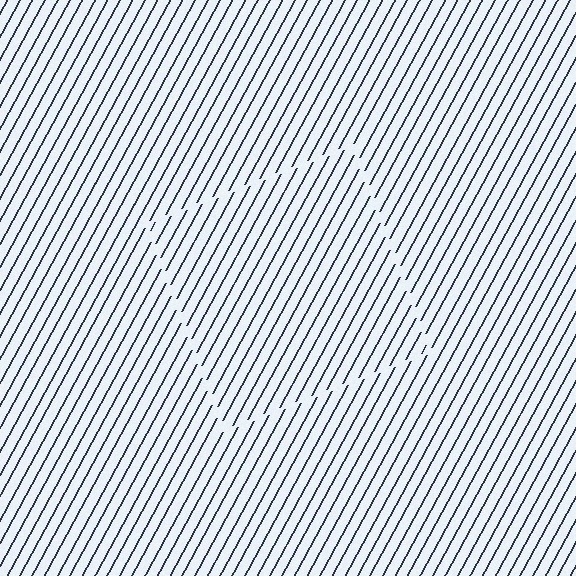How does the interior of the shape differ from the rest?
The interior of the shape contains the same grating, shifted by half a period — the contour is defined by the phase discontinuity where line-ends from the inner and outer gratings abut.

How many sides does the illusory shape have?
4 sides — the line-ends trace a square.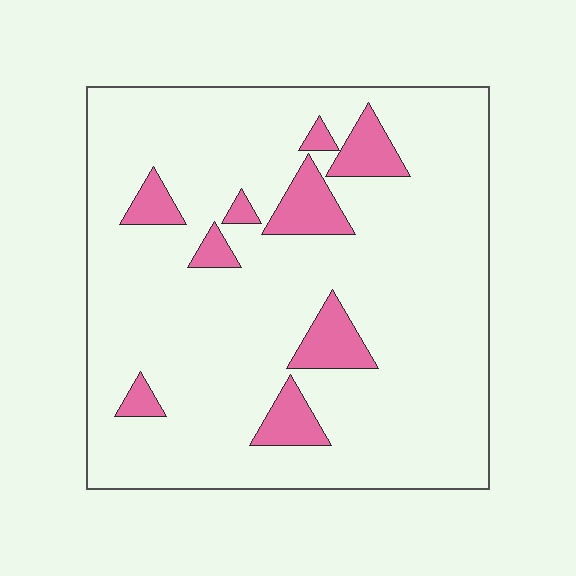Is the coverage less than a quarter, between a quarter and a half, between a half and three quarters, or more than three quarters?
Less than a quarter.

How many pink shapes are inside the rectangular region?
9.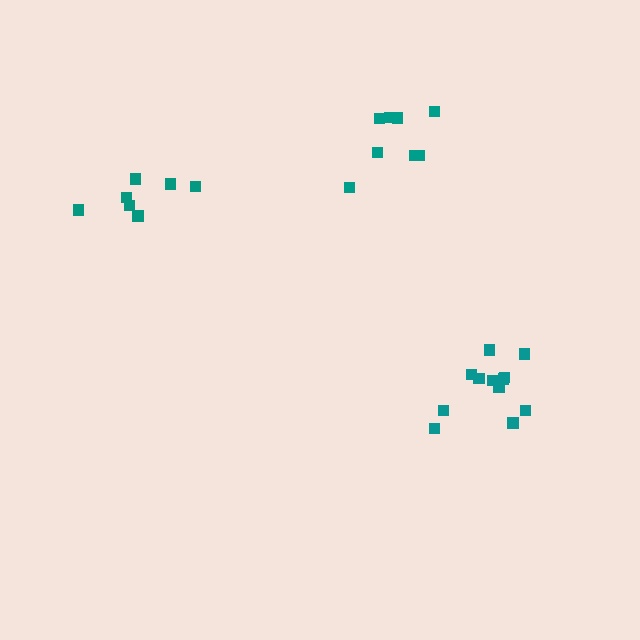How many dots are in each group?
Group 1: 8 dots, Group 2: 7 dots, Group 3: 12 dots (27 total).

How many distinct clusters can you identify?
There are 3 distinct clusters.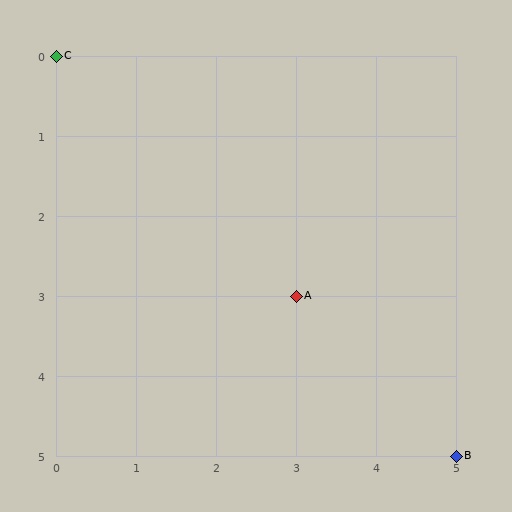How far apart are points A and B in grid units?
Points A and B are 2 columns and 2 rows apart (about 2.8 grid units diagonally).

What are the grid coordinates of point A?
Point A is at grid coordinates (3, 3).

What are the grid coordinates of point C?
Point C is at grid coordinates (0, 0).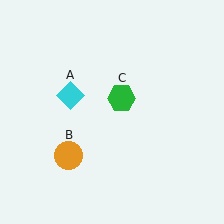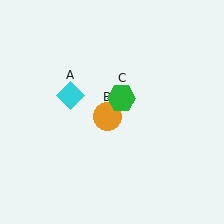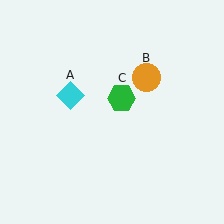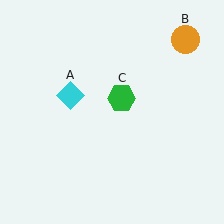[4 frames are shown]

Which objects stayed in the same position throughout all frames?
Cyan diamond (object A) and green hexagon (object C) remained stationary.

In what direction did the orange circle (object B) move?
The orange circle (object B) moved up and to the right.